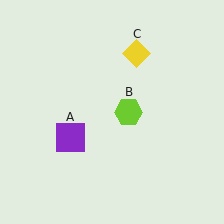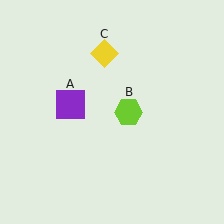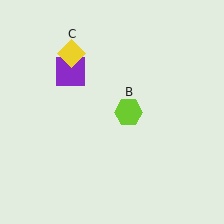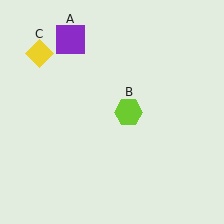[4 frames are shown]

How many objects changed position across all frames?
2 objects changed position: purple square (object A), yellow diamond (object C).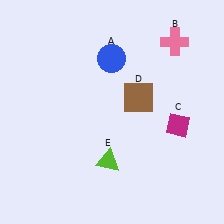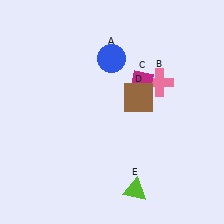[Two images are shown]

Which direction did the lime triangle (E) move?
The lime triangle (E) moved down.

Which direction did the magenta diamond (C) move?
The magenta diamond (C) moved up.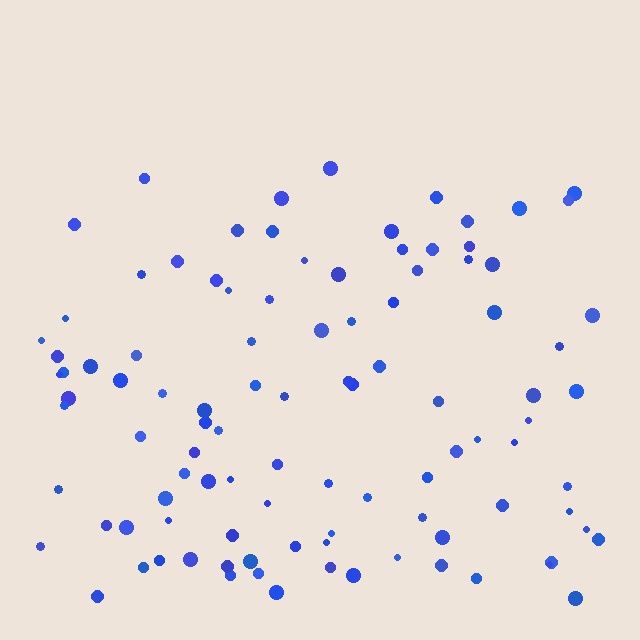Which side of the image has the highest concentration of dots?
The bottom.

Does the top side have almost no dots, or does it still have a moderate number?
Still a moderate number, just noticeably fewer than the bottom.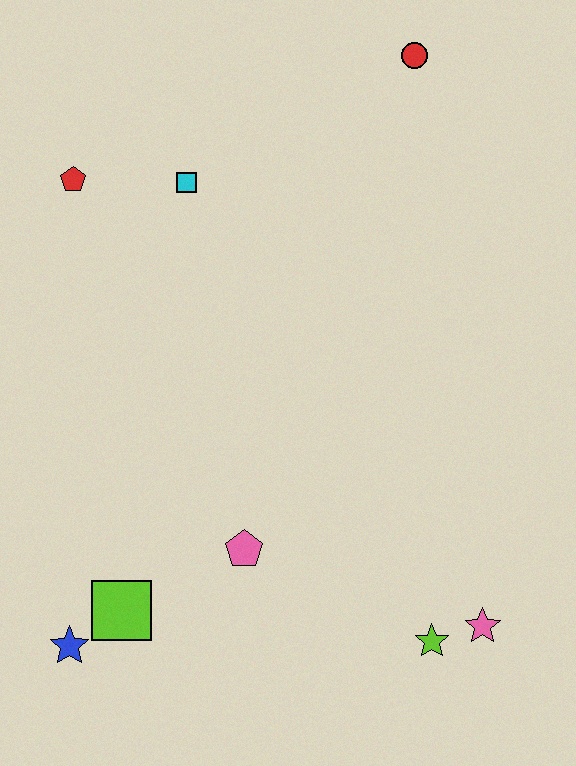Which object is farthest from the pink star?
The red pentagon is farthest from the pink star.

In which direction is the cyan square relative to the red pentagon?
The cyan square is to the right of the red pentagon.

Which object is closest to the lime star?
The pink star is closest to the lime star.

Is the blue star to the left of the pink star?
Yes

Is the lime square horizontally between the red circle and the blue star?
Yes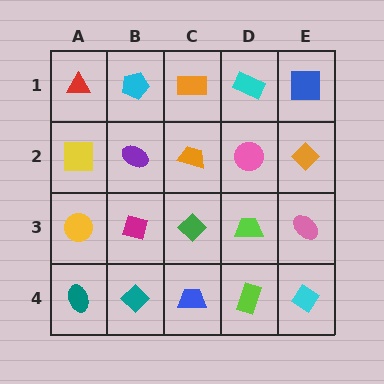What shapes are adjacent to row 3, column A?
A yellow square (row 2, column A), a teal ellipse (row 4, column A), a magenta square (row 3, column B).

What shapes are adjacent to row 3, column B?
A purple ellipse (row 2, column B), a teal diamond (row 4, column B), a yellow circle (row 3, column A), a green diamond (row 3, column C).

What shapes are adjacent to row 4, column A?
A yellow circle (row 3, column A), a teal diamond (row 4, column B).